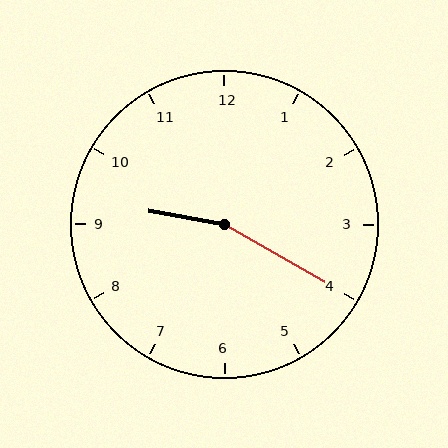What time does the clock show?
9:20.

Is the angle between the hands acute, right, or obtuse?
It is obtuse.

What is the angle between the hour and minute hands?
Approximately 160 degrees.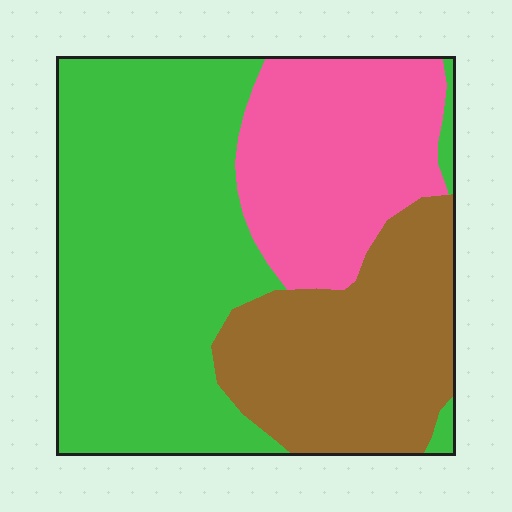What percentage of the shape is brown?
Brown covers 27% of the shape.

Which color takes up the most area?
Green, at roughly 50%.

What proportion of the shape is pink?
Pink takes up about one quarter (1/4) of the shape.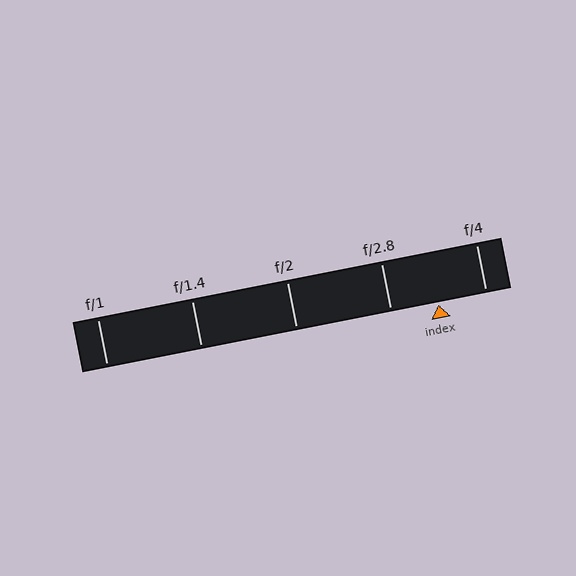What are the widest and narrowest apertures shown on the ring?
The widest aperture shown is f/1 and the narrowest is f/4.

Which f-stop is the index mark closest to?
The index mark is closest to f/2.8.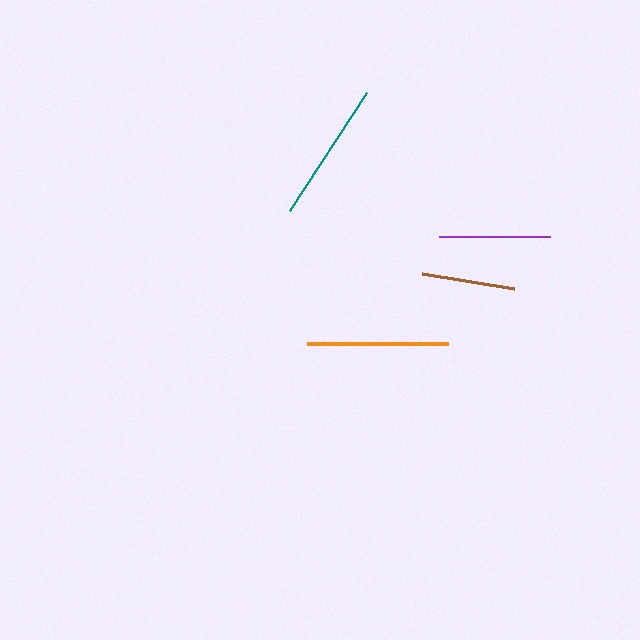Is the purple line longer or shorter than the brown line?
The purple line is longer than the brown line.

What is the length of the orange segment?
The orange segment is approximately 141 pixels long.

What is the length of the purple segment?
The purple segment is approximately 111 pixels long.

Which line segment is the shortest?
The brown line is the shortest at approximately 94 pixels.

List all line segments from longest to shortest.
From longest to shortest: orange, teal, purple, brown.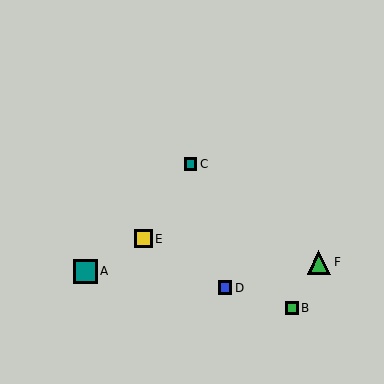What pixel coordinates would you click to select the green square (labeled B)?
Click at (292, 308) to select the green square B.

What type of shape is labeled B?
Shape B is a green square.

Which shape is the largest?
The teal square (labeled A) is the largest.